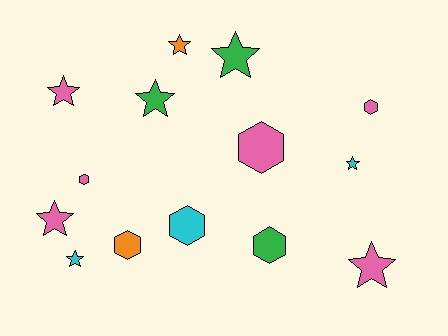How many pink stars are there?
There are 3 pink stars.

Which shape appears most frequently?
Star, with 8 objects.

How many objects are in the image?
There are 14 objects.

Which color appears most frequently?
Pink, with 6 objects.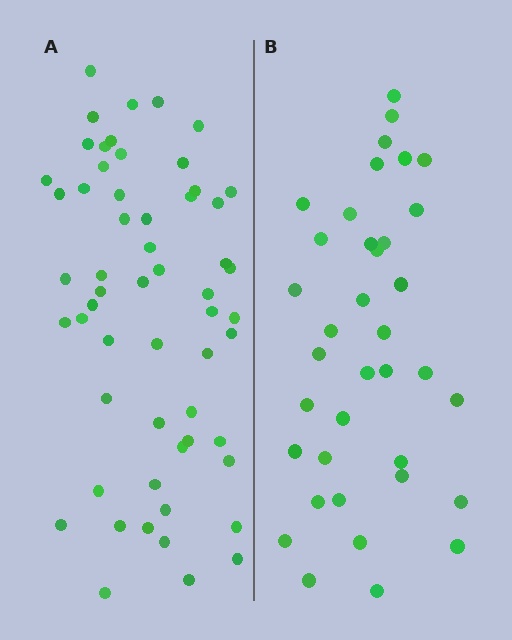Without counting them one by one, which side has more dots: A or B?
Region A (the left region) has more dots.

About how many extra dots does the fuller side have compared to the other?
Region A has approximately 20 more dots than region B.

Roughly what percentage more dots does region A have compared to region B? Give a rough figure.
About 55% more.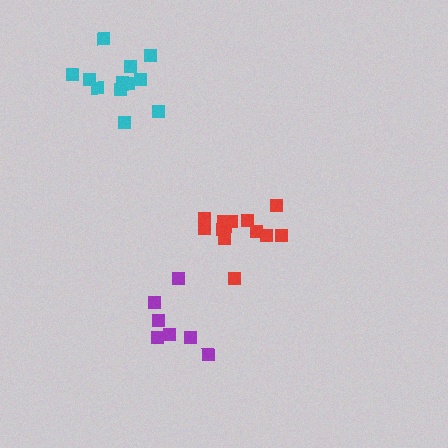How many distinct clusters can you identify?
There are 3 distinct clusters.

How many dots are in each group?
Group 1: 13 dots, Group 2: 13 dots, Group 3: 7 dots (33 total).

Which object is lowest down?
The purple cluster is bottommost.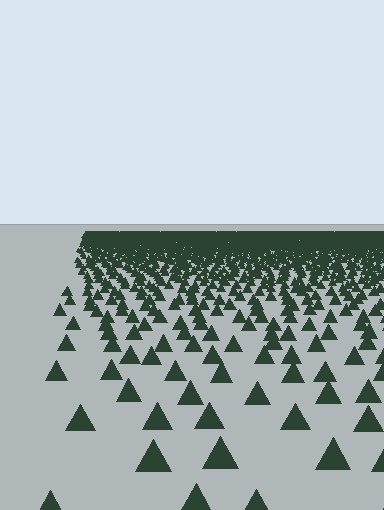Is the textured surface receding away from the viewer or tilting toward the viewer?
The surface is receding away from the viewer. Texture elements get smaller and denser toward the top.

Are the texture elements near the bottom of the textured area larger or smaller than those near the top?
Larger. Near the bottom, elements are closer to the viewer and appear at a bigger on-screen size.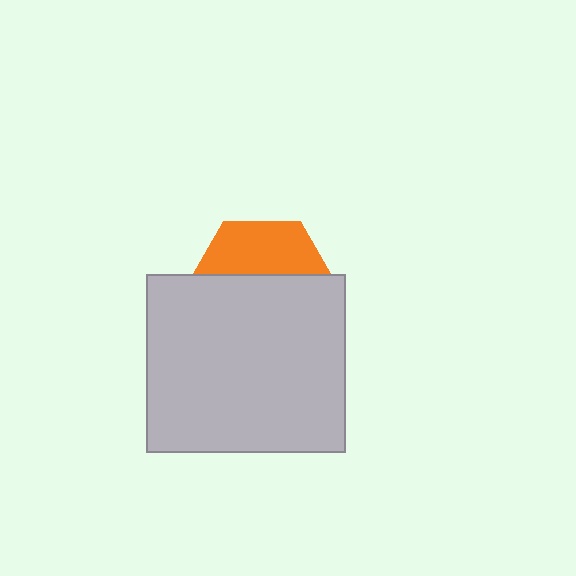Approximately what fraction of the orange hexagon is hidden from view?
Roughly 64% of the orange hexagon is hidden behind the light gray rectangle.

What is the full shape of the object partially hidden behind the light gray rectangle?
The partially hidden object is an orange hexagon.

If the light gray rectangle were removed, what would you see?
You would see the complete orange hexagon.